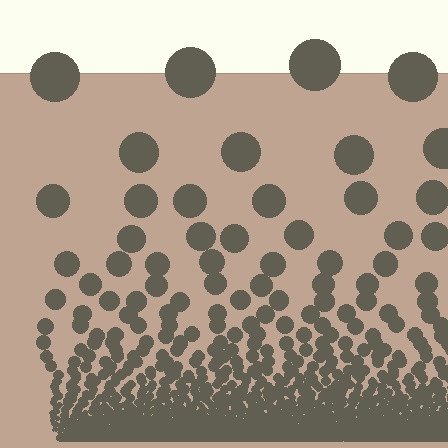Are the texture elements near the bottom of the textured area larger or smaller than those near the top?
Smaller. The gradient is inverted — elements near the bottom are smaller and denser.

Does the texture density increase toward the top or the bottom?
Density increases toward the bottom.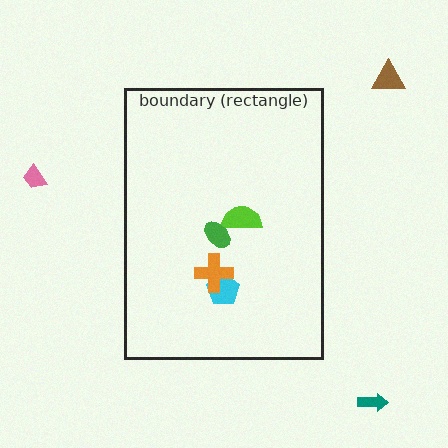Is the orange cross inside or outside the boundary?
Inside.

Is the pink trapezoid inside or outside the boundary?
Outside.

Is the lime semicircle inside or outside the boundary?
Inside.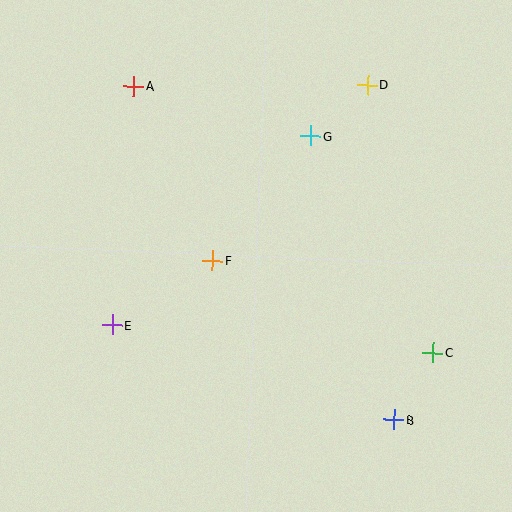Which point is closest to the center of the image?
Point F at (213, 260) is closest to the center.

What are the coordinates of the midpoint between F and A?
The midpoint between F and A is at (173, 173).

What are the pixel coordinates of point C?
Point C is at (433, 352).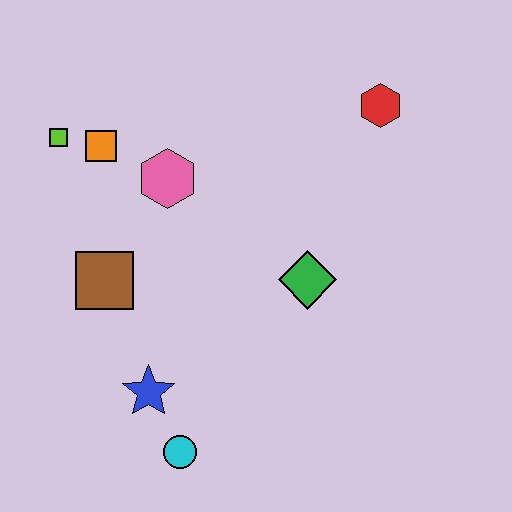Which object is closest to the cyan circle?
The blue star is closest to the cyan circle.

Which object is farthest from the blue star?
The red hexagon is farthest from the blue star.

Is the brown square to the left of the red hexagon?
Yes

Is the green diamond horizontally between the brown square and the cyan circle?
No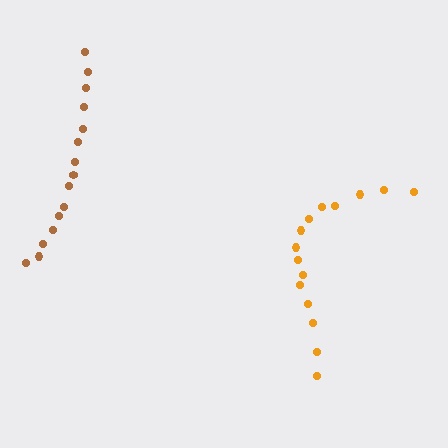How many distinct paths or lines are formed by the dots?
There are 2 distinct paths.